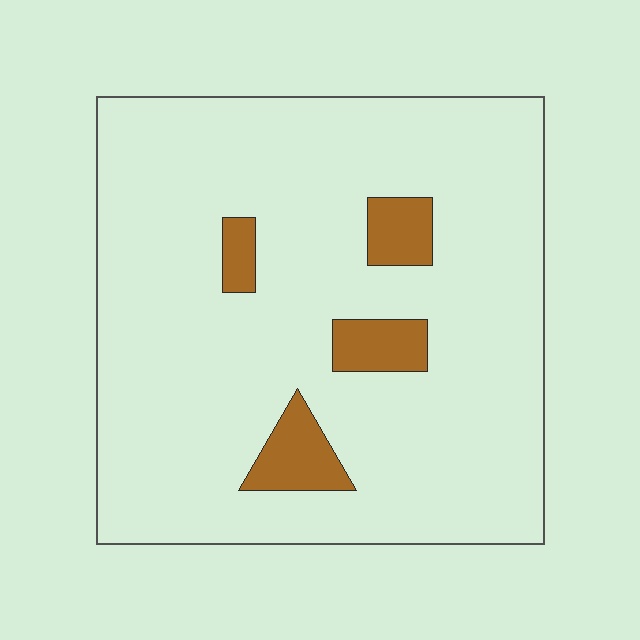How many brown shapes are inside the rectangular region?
4.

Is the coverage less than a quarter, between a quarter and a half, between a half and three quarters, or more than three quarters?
Less than a quarter.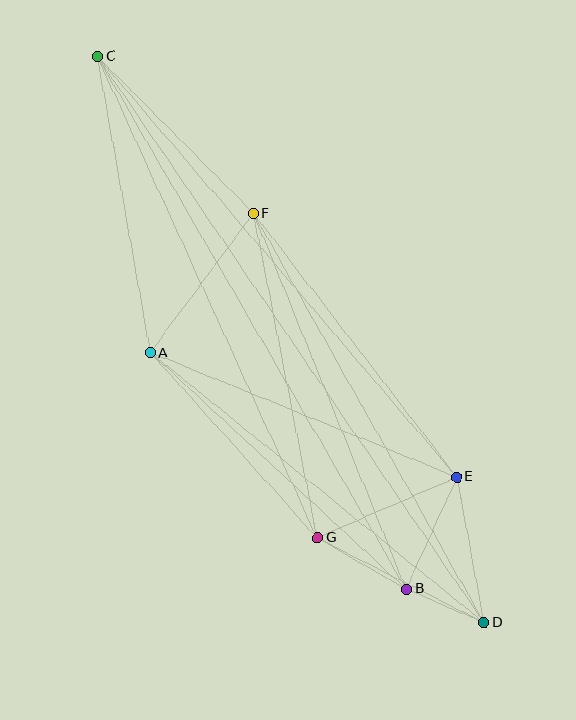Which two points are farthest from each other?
Points C and D are farthest from each other.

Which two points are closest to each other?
Points B and D are closest to each other.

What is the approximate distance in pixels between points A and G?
The distance between A and G is approximately 249 pixels.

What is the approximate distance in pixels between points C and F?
The distance between C and F is approximately 221 pixels.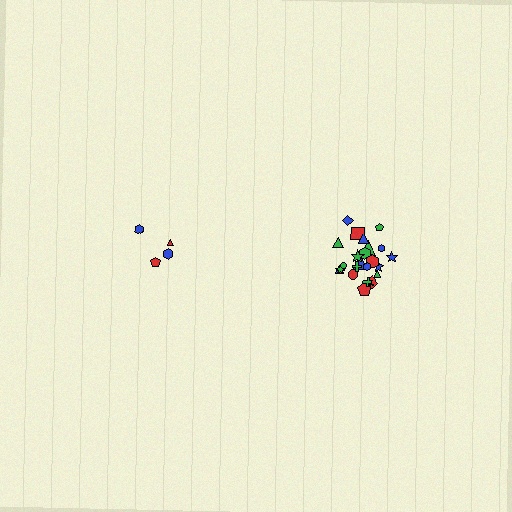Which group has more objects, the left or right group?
The right group.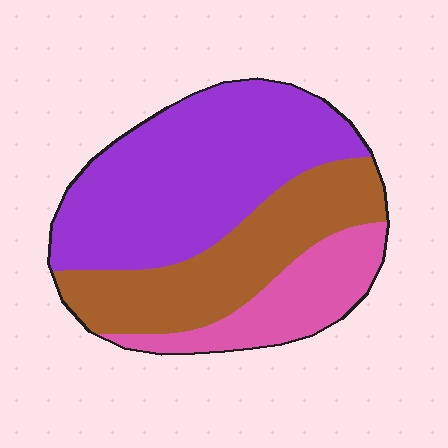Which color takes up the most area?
Purple, at roughly 50%.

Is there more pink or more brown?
Brown.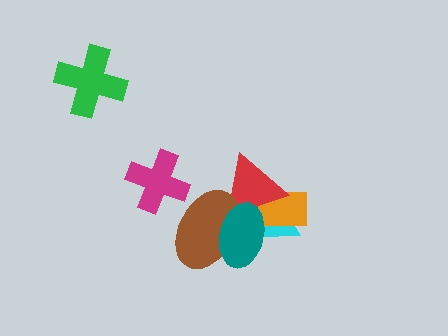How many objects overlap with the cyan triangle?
4 objects overlap with the cyan triangle.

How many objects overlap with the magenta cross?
0 objects overlap with the magenta cross.